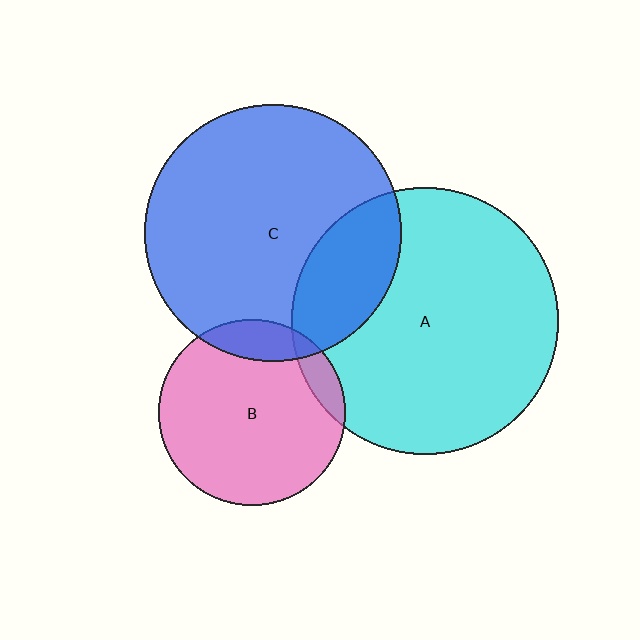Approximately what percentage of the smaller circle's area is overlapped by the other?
Approximately 15%.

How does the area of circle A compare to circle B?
Approximately 2.0 times.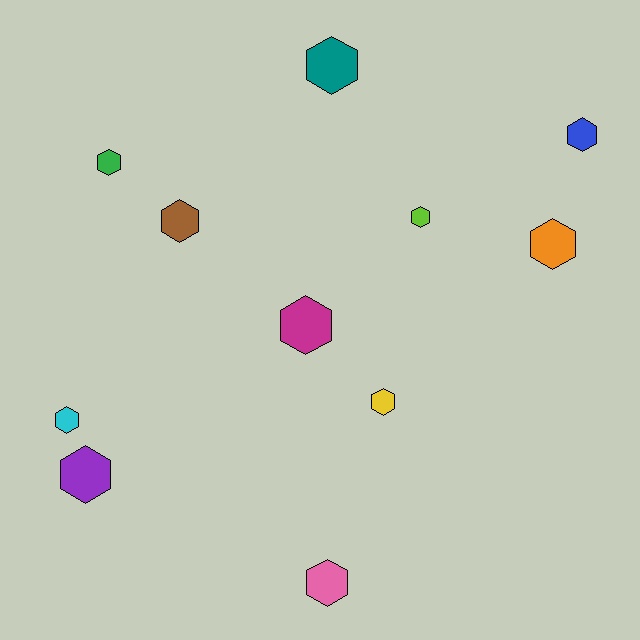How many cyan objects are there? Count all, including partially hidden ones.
There is 1 cyan object.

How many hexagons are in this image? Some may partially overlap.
There are 11 hexagons.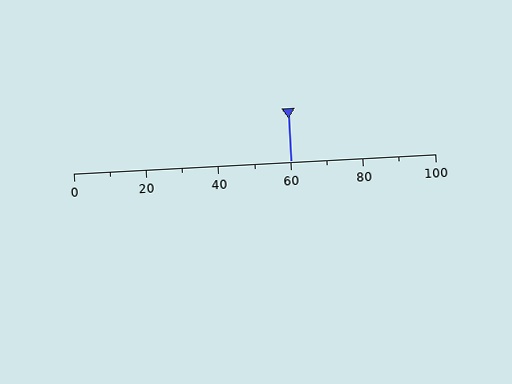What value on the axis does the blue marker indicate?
The marker indicates approximately 60.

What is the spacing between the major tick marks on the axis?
The major ticks are spaced 20 apart.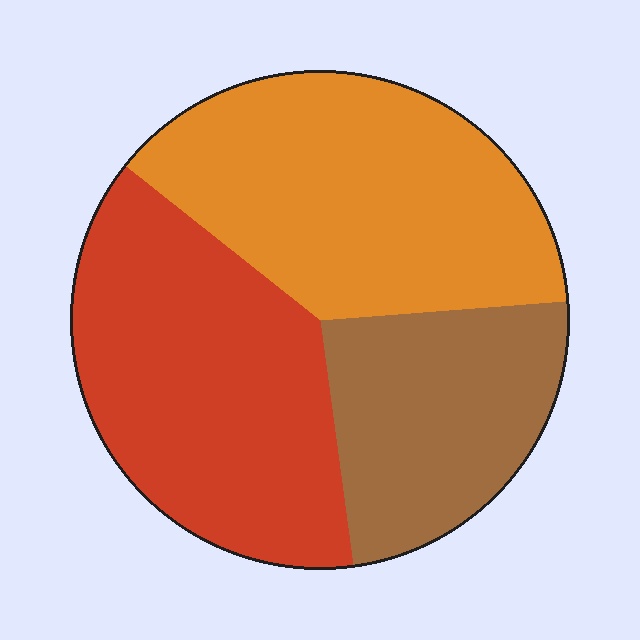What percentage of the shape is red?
Red covers 38% of the shape.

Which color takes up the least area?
Brown, at roughly 25%.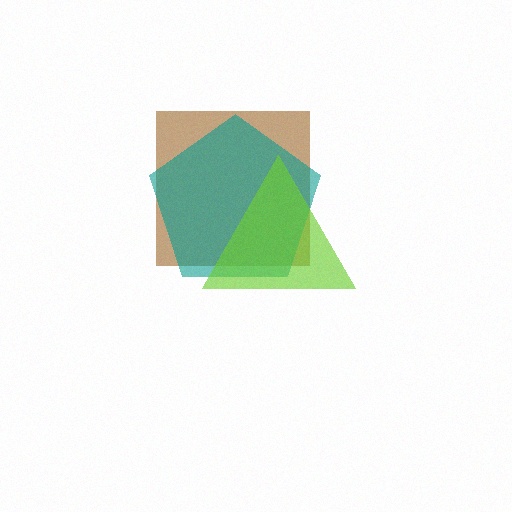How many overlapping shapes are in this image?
There are 3 overlapping shapes in the image.